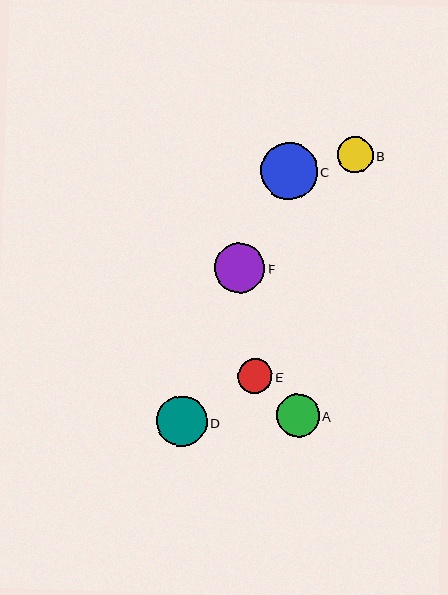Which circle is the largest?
Circle C is the largest with a size of approximately 57 pixels.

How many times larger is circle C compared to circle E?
Circle C is approximately 1.6 times the size of circle E.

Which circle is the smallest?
Circle E is the smallest with a size of approximately 35 pixels.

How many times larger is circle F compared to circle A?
Circle F is approximately 1.2 times the size of circle A.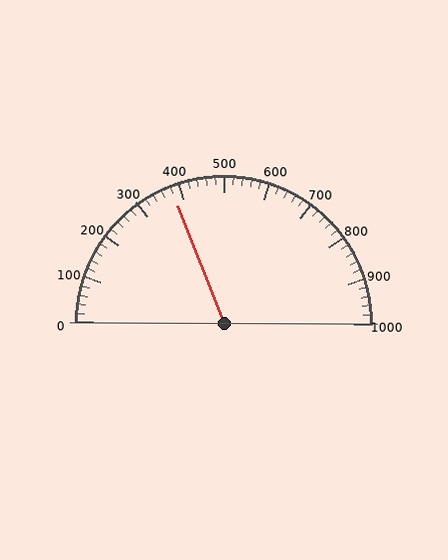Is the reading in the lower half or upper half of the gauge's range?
The reading is in the lower half of the range (0 to 1000).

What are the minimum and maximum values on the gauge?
The gauge ranges from 0 to 1000.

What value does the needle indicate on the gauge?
The needle indicates approximately 380.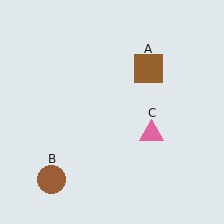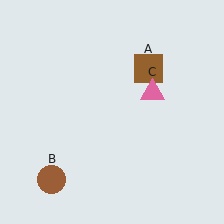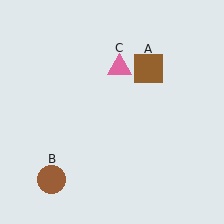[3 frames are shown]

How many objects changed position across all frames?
1 object changed position: pink triangle (object C).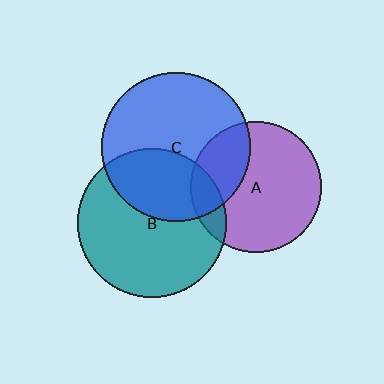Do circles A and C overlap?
Yes.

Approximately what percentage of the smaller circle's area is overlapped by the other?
Approximately 30%.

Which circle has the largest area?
Circle B (teal).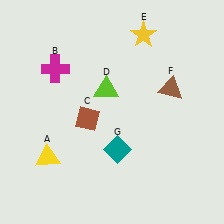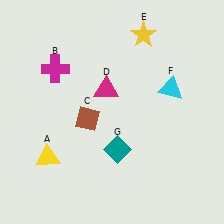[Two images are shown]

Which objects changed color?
D changed from lime to magenta. F changed from brown to cyan.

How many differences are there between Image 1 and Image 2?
There are 2 differences between the two images.